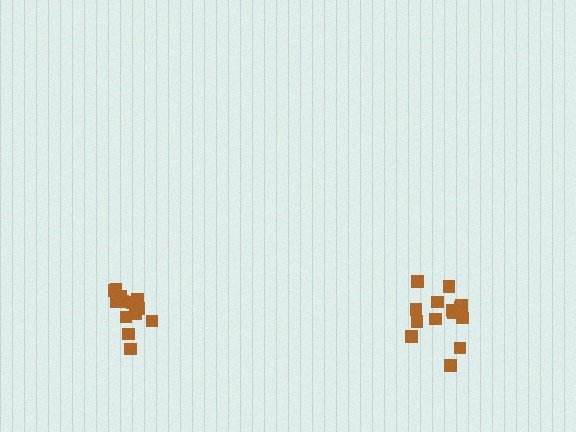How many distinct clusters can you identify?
There are 2 distinct clusters.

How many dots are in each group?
Group 1: 16 dots, Group 2: 14 dots (30 total).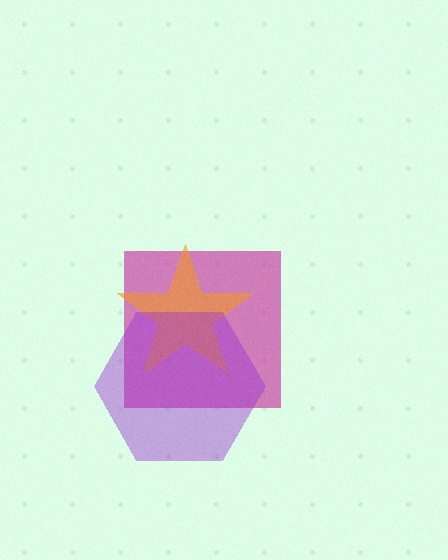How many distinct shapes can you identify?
There are 3 distinct shapes: a magenta square, an orange star, a purple hexagon.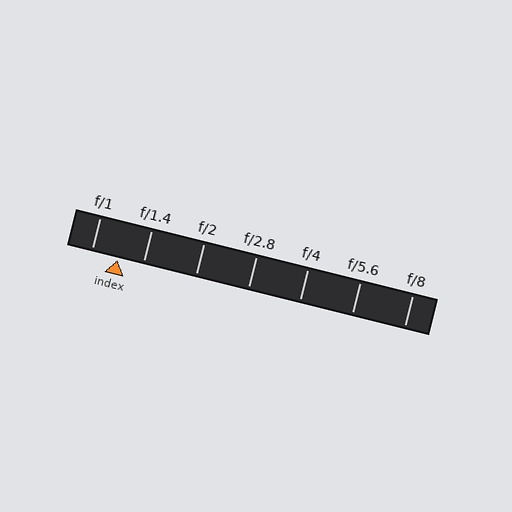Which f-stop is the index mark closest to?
The index mark is closest to f/1.4.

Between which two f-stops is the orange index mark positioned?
The index mark is between f/1 and f/1.4.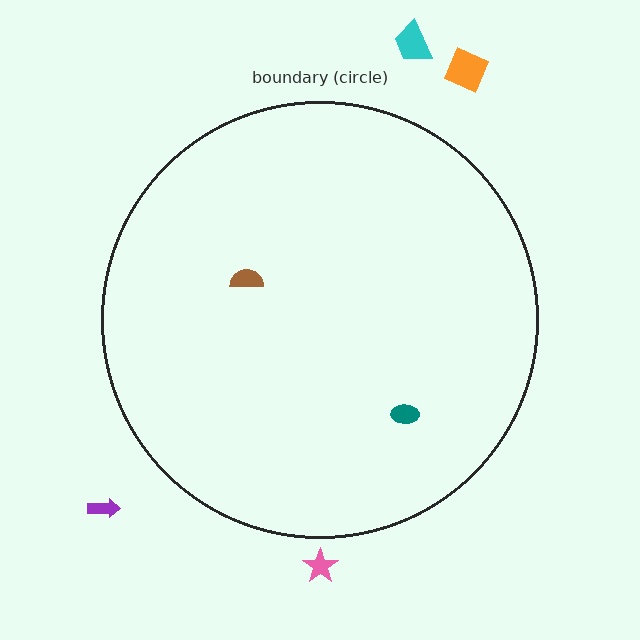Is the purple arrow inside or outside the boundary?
Outside.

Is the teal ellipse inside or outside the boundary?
Inside.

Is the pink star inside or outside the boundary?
Outside.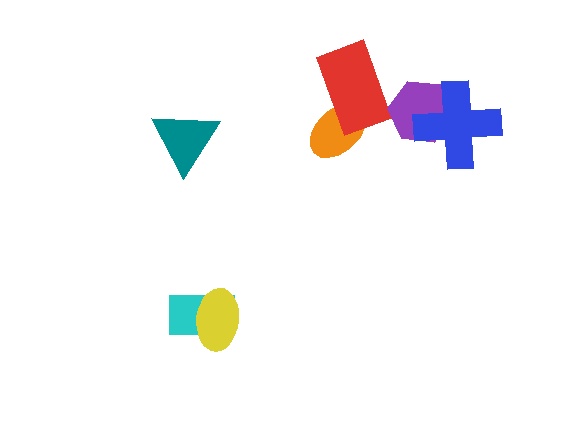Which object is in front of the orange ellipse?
The red rectangle is in front of the orange ellipse.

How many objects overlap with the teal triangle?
0 objects overlap with the teal triangle.